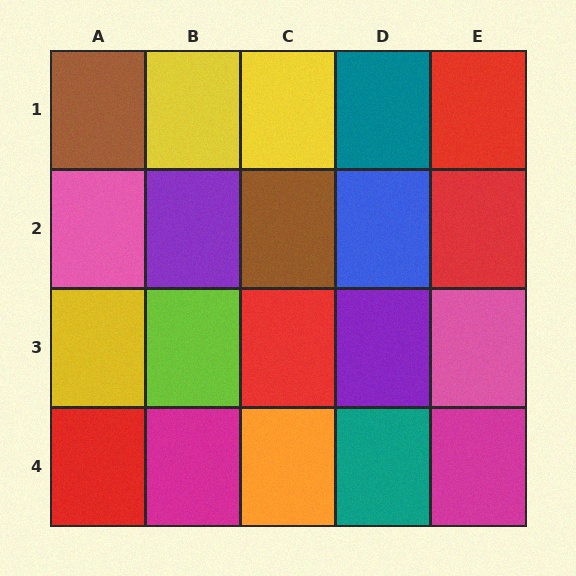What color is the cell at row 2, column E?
Red.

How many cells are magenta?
2 cells are magenta.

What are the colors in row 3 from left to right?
Yellow, lime, red, purple, pink.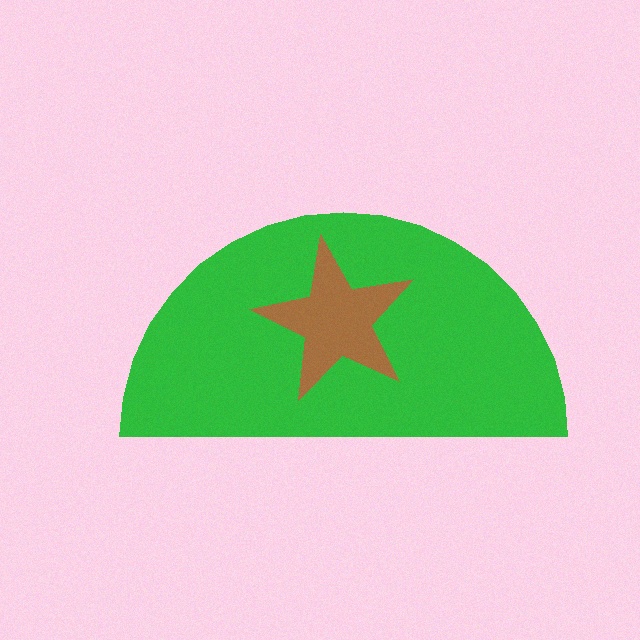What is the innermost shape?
The brown star.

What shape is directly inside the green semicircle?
The brown star.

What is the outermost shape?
The green semicircle.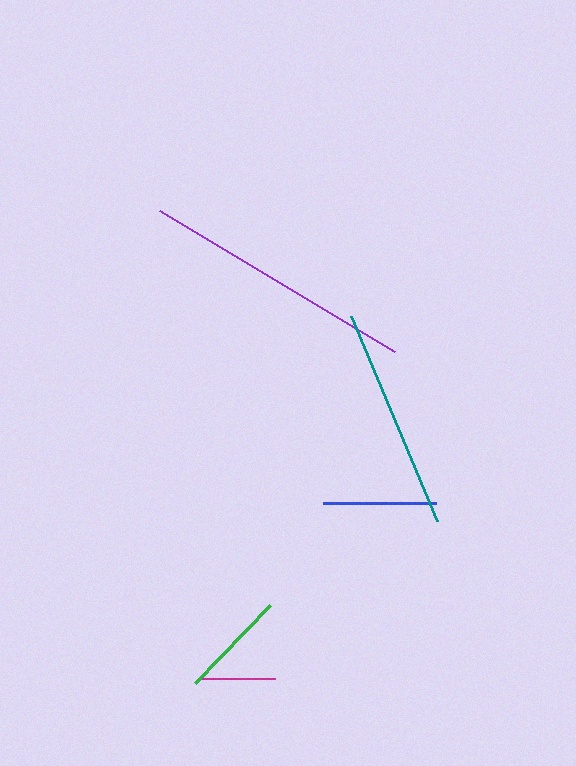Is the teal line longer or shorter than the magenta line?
The teal line is longer than the magenta line.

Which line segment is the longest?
The purple line is the longest at approximately 275 pixels.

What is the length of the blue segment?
The blue segment is approximately 112 pixels long.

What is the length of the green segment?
The green segment is approximately 109 pixels long.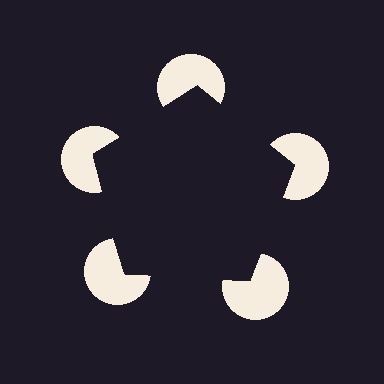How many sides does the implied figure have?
5 sides.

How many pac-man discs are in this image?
There are 5 — one at each vertex of the illusory pentagon.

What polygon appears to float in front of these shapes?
An illusory pentagon — its edges are inferred from the aligned wedge cuts in the pac-man discs, not physically drawn.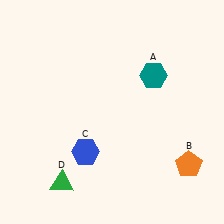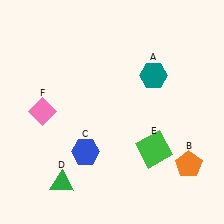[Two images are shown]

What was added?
A green square (E), a pink diamond (F) were added in Image 2.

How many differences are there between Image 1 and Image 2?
There are 2 differences between the two images.